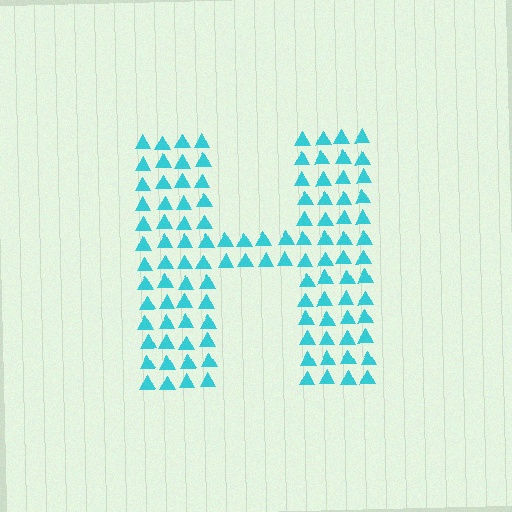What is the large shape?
The large shape is the letter H.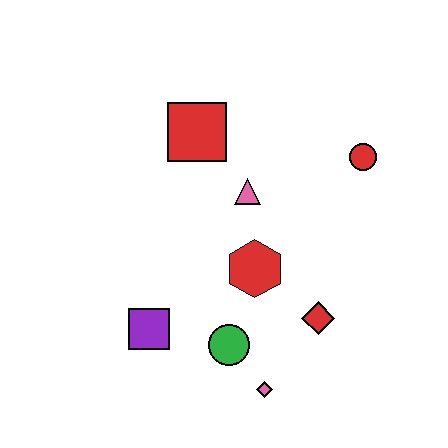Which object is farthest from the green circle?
The red circle is farthest from the green circle.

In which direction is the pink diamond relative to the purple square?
The pink diamond is to the right of the purple square.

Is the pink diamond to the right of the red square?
Yes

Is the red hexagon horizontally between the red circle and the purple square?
Yes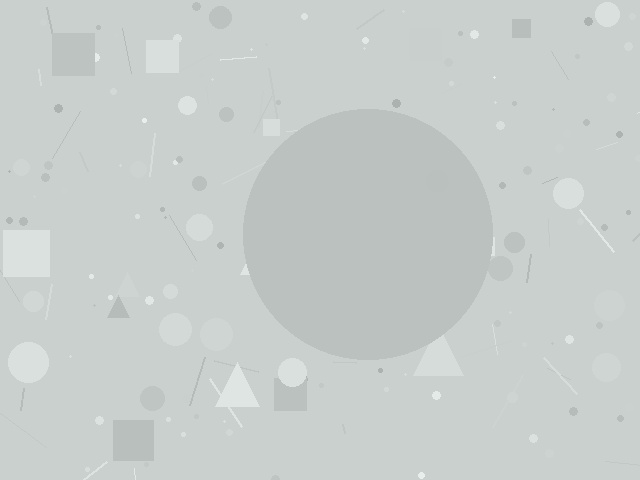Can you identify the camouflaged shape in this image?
The camouflaged shape is a circle.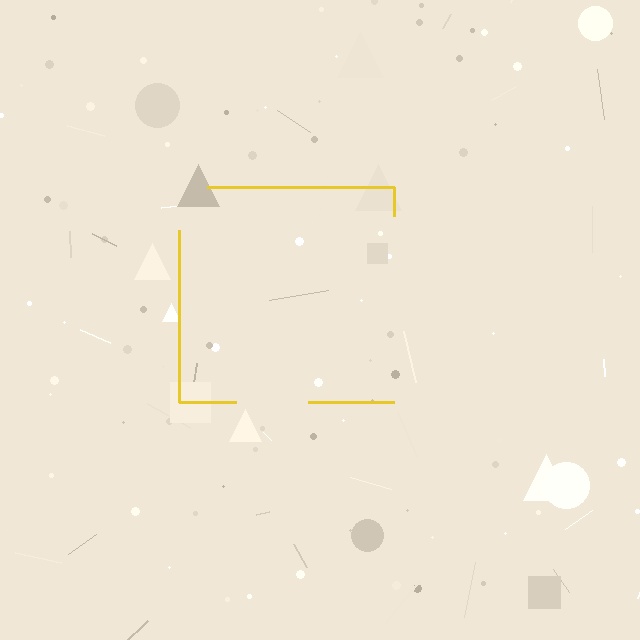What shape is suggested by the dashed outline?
The dashed outline suggests a square.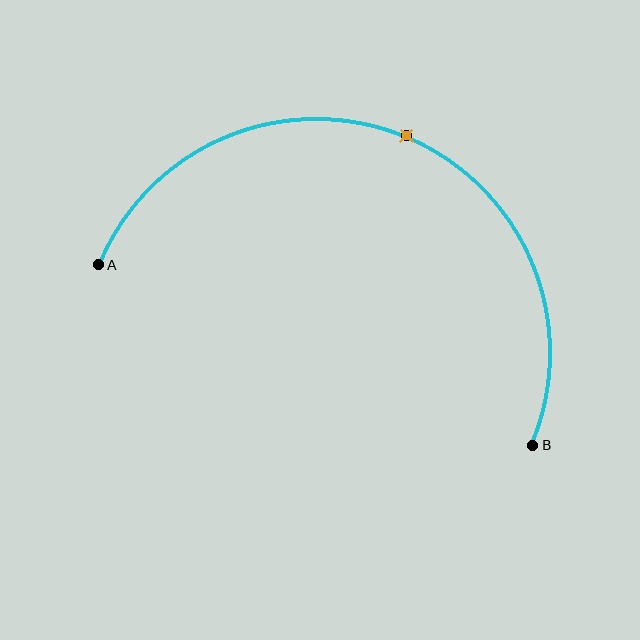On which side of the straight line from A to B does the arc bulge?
The arc bulges above the straight line connecting A and B.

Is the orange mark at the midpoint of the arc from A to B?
Yes. The orange mark lies on the arc at equal arc-length from both A and B — it is the arc midpoint.